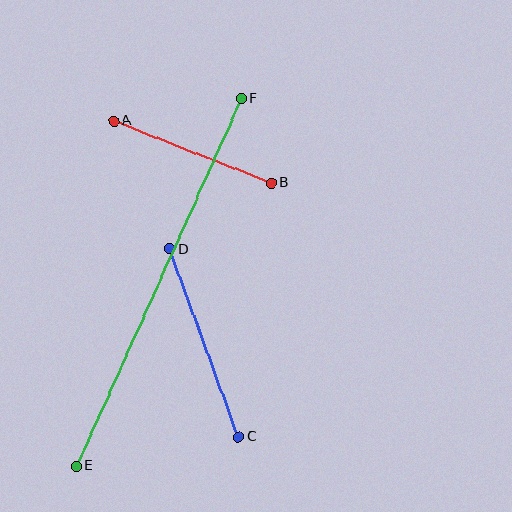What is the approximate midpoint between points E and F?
The midpoint is at approximately (159, 282) pixels.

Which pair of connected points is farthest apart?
Points E and F are farthest apart.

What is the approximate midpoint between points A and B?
The midpoint is at approximately (193, 152) pixels.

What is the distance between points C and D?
The distance is approximately 200 pixels.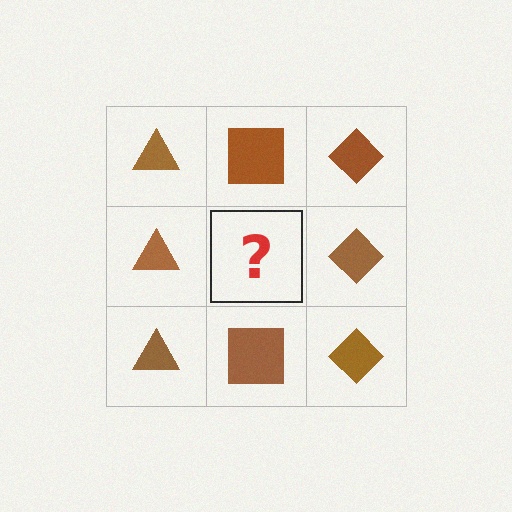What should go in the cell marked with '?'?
The missing cell should contain a brown square.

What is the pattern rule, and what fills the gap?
The rule is that each column has a consistent shape. The gap should be filled with a brown square.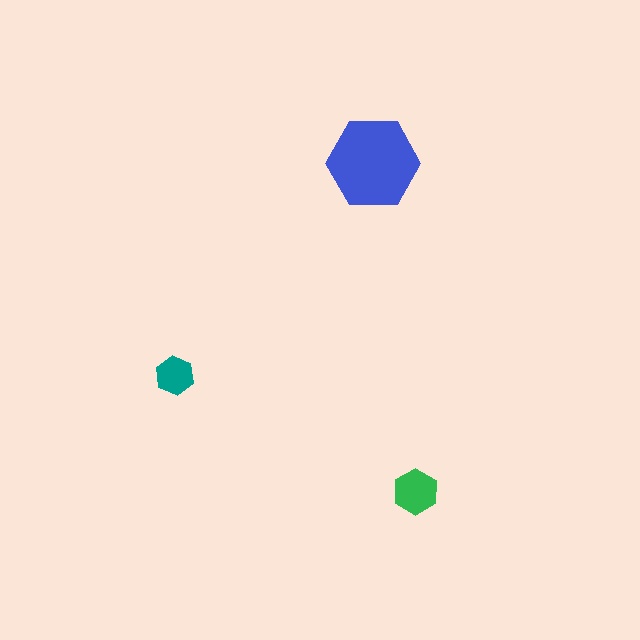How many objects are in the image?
There are 3 objects in the image.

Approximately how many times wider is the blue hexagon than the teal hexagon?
About 2.5 times wider.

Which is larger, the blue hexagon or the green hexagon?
The blue one.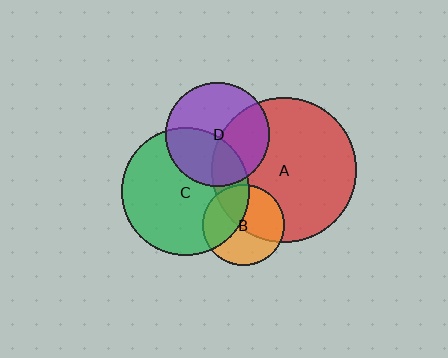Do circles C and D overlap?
Yes.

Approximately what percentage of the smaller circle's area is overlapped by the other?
Approximately 40%.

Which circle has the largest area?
Circle A (red).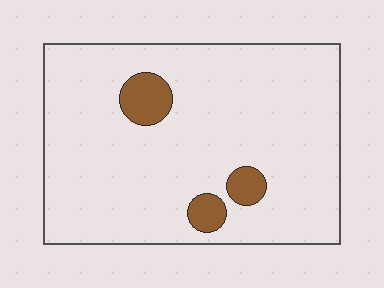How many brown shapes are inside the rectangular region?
3.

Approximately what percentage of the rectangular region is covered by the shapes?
Approximately 10%.